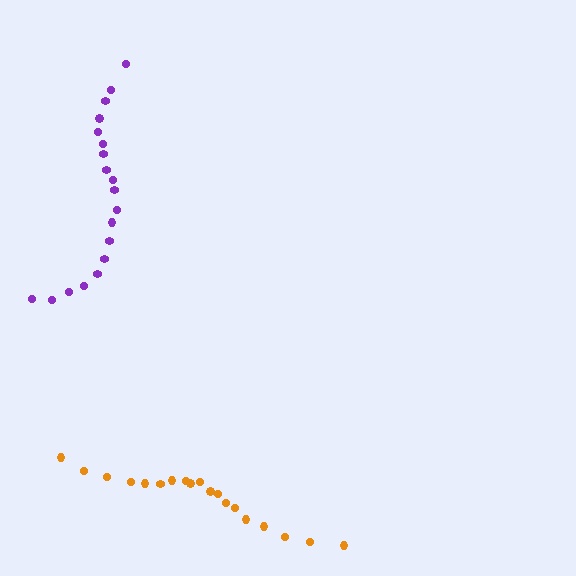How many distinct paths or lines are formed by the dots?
There are 2 distinct paths.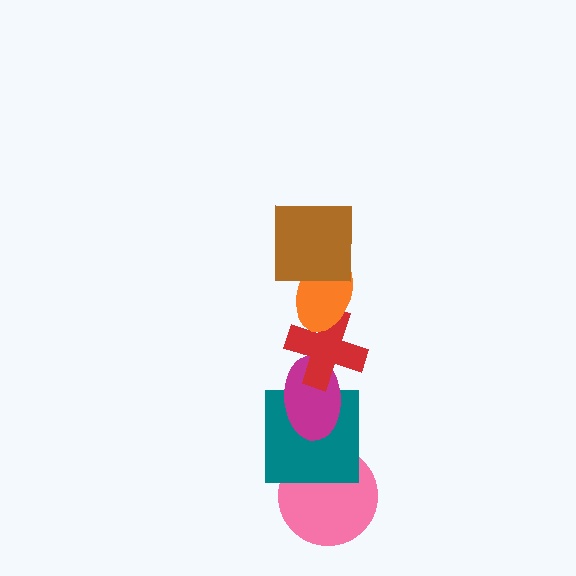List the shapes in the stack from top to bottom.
From top to bottom: the brown square, the orange ellipse, the red cross, the magenta ellipse, the teal square, the pink circle.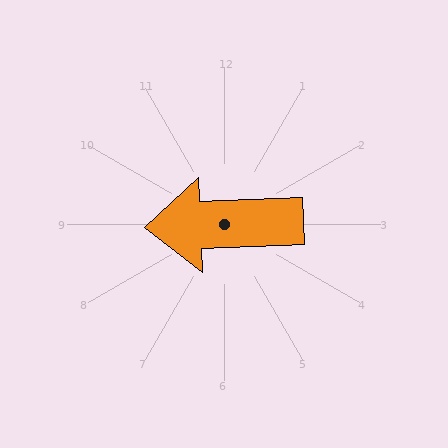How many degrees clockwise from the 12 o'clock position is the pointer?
Approximately 268 degrees.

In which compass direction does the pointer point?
West.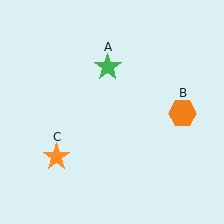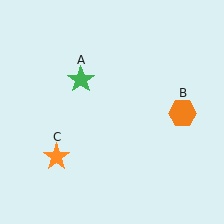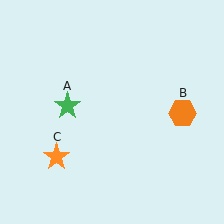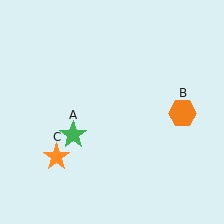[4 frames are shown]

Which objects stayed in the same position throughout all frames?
Orange hexagon (object B) and orange star (object C) remained stationary.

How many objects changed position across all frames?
1 object changed position: green star (object A).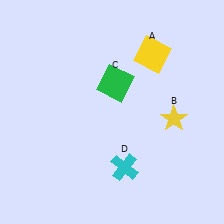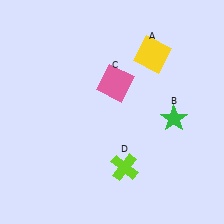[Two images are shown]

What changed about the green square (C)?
In Image 1, C is green. In Image 2, it changed to pink.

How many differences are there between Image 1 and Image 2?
There are 3 differences between the two images.